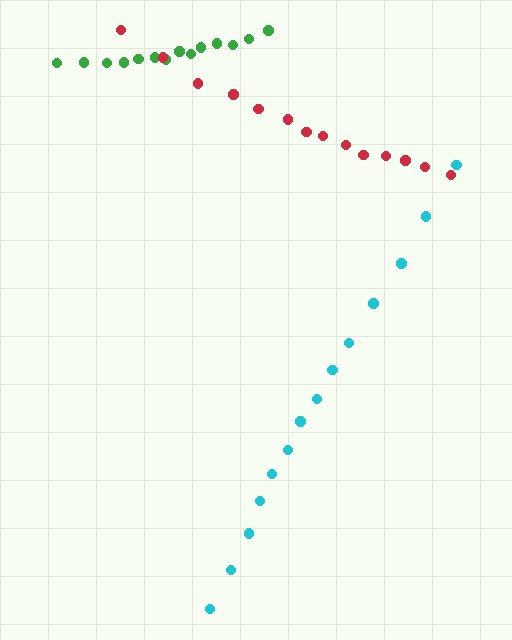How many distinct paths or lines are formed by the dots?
There are 3 distinct paths.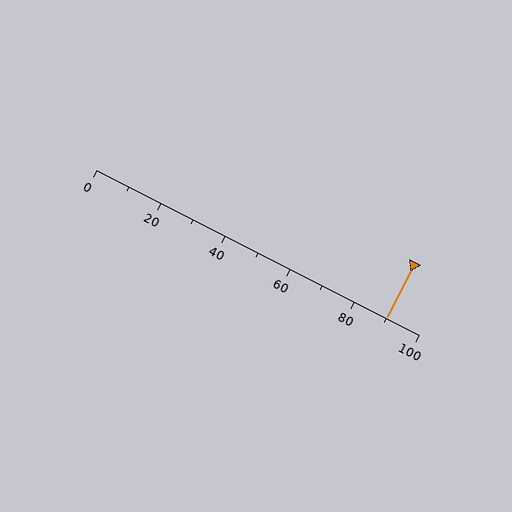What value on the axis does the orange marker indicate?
The marker indicates approximately 90.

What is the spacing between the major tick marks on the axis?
The major ticks are spaced 20 apart.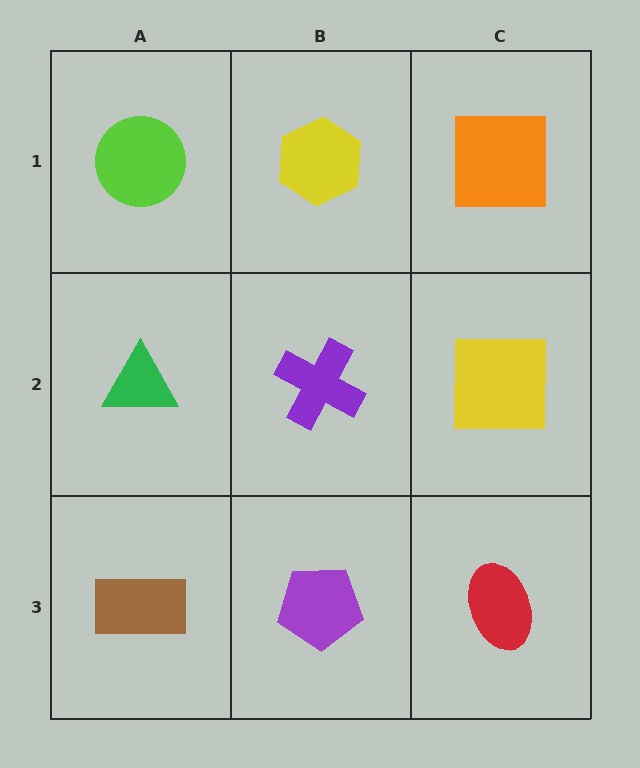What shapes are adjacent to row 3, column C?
A yellow square (row 2, column C), a purple pentagon (row 3, column B).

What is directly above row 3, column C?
A yellow square.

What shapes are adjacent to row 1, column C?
A yellow square (row 2, column C), a yellow hexagon (row 1, column B).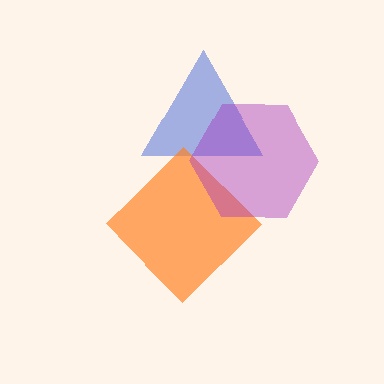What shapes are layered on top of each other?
The layered shapes are: a blue triangle, an orange diamond, a purple hexagon.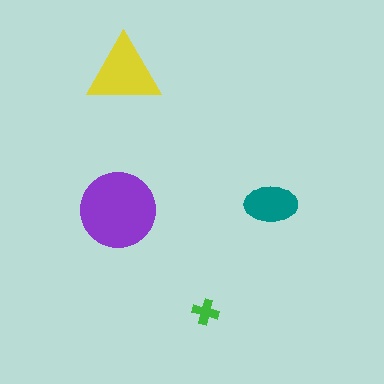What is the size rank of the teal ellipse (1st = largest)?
3rd.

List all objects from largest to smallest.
The purple circle, the yellow triangle, the teal ellipse, the green cross.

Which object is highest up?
The yellow triangle is topmost.